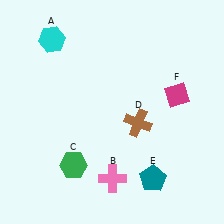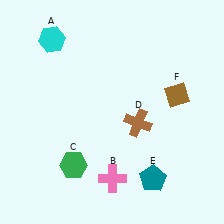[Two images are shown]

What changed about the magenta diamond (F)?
In Image 1, F is magenta. In Image 2, it changed to brown.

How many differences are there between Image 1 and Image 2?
There is 1 difference between the two images.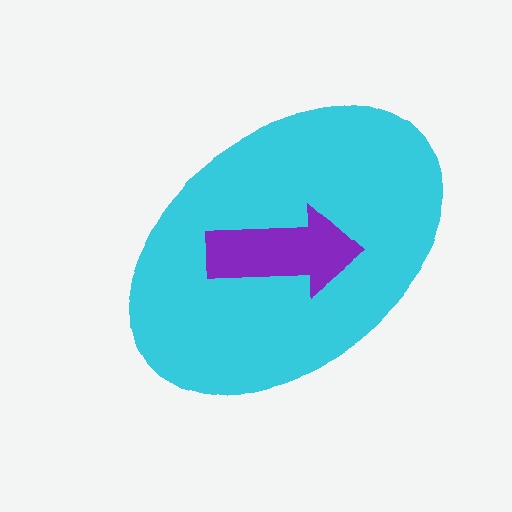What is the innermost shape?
The purple arrow.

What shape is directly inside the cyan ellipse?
The purple arrow.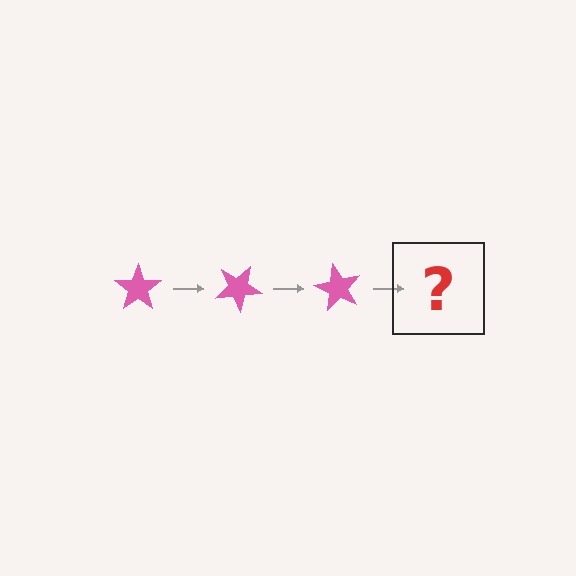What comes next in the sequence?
The next element should be a pink star rotated 90 degrees.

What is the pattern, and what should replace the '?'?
The pattern is that the star rotates 30 degrees each step. The '?' should be a pink star rotated 90 degrees.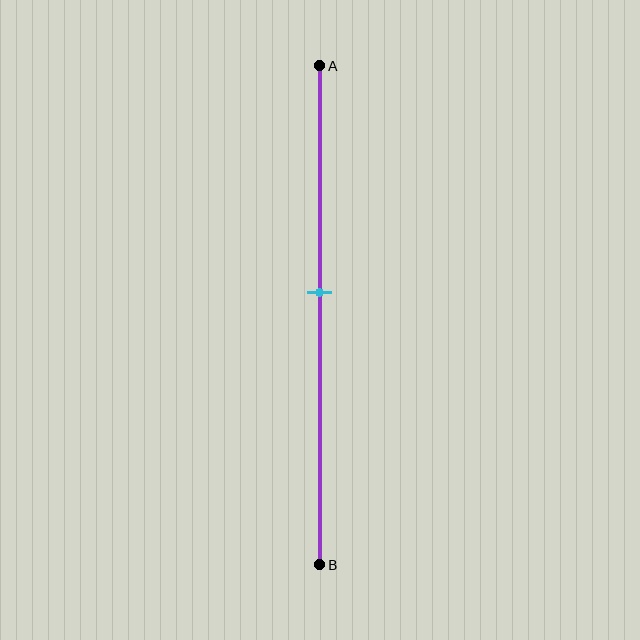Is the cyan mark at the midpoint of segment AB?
No, the mark is at about 45% from A, not at the 50% midpoint.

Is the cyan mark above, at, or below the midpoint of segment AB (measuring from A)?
The cyan mark is above the midpoint of segment AB.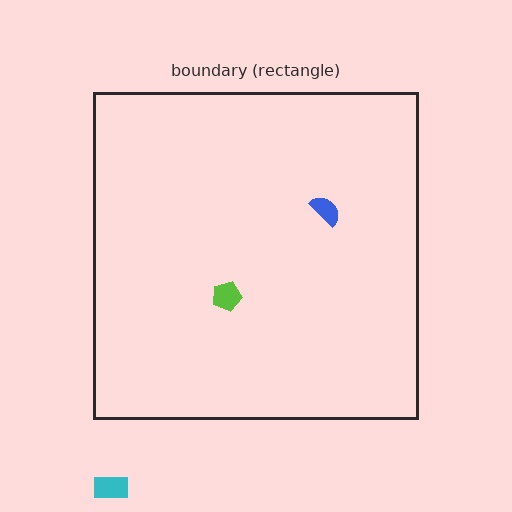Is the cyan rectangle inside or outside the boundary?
Outside.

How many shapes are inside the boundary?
2 inside, 1 outside.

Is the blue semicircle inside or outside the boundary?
Inside.